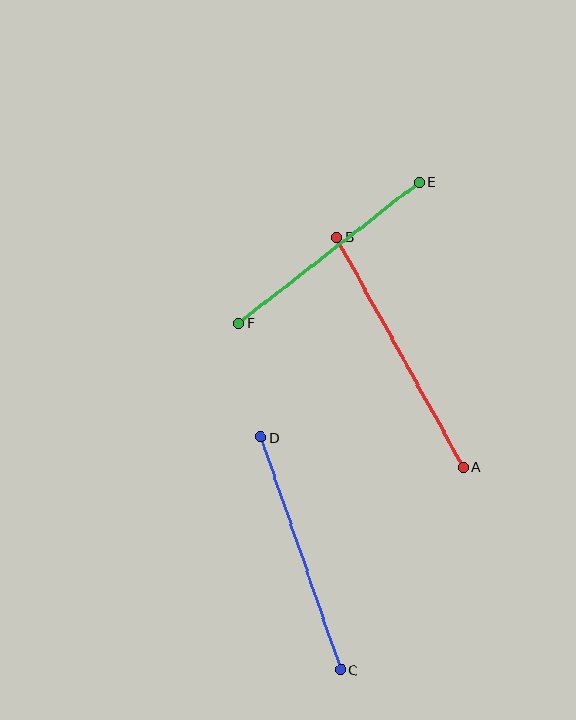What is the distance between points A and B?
The distance is approximately 263 pixels.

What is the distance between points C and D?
The distance is approximately 246 pixels.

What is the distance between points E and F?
The distance is approximately 229 pixels.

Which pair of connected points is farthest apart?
Points A and B are farthest apart.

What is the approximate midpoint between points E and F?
The midpoint is at approximately (329, 252) pixels.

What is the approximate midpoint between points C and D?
The midpoint is at approximately (301, 554) pixels.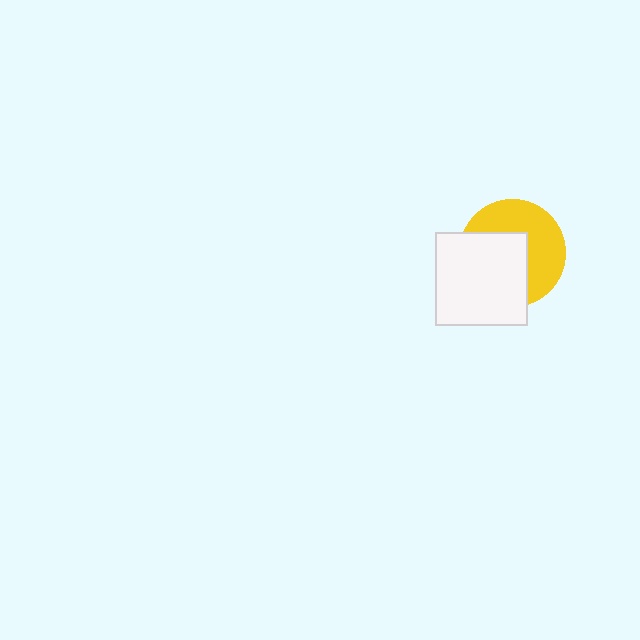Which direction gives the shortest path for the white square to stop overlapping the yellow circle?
Moving toward the lower-left gives the shortest separation.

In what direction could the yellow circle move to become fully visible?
The yellow circle could move toward the upper-right. That would shift it out from behind the white square entirely.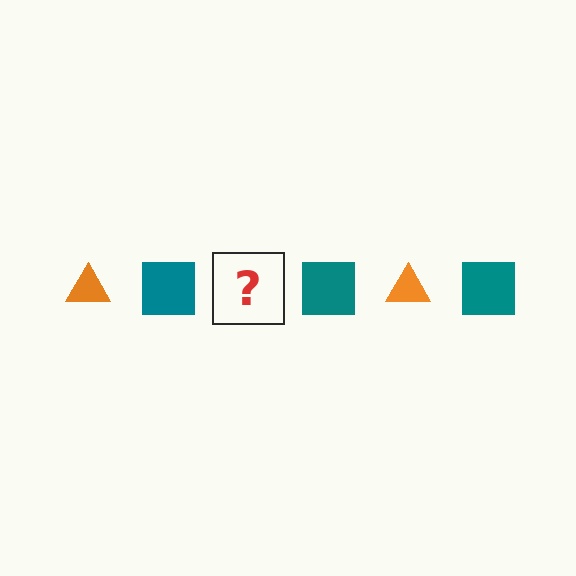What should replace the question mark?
The question mark should be replaced with an orange triangle.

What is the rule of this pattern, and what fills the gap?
The rule is that the pattern alternates between orange triangle and teal square. The gap should be filled with an orange triangle.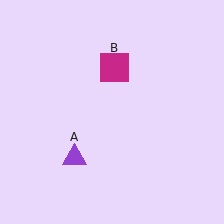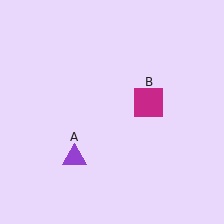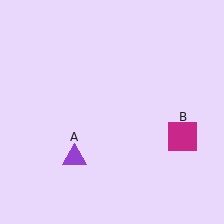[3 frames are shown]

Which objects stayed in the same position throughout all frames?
Purple triangle (object A) remained stationary.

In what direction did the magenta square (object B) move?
The magenta square (object B) moved down and to the right.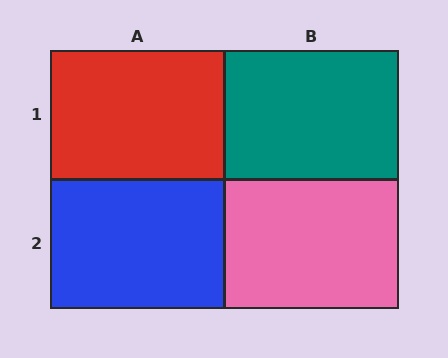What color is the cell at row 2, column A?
Blue.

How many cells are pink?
1 cell is pink.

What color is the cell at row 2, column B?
Pink.